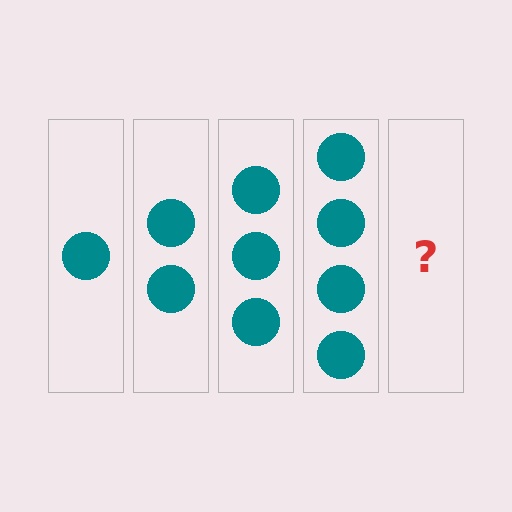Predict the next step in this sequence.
The next step is 5 circles.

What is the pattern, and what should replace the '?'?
The pattern is that each step adds one more circle. The '?' should be 5 circles.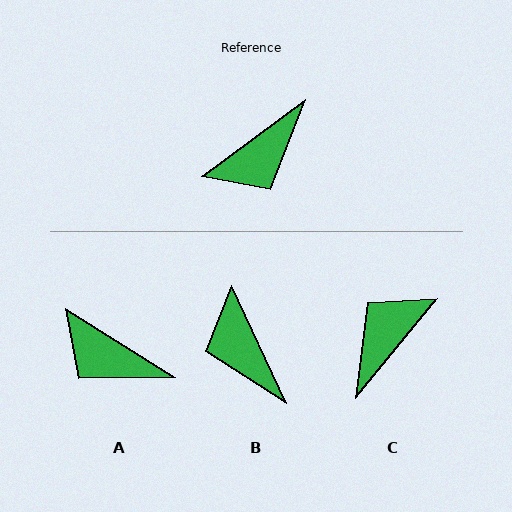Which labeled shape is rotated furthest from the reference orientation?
C, about 166 degrees away.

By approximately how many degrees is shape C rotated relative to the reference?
Approximately 166 degrees clockwise.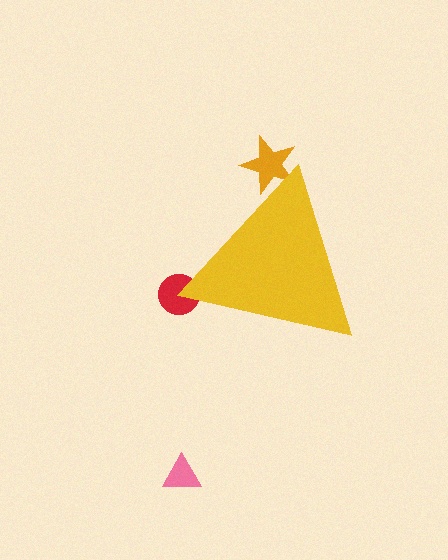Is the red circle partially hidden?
Yes, the red circle is partially hidden behind the yellow triangle.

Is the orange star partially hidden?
Yes, the orange star is partially hidden behind the yellow triangle.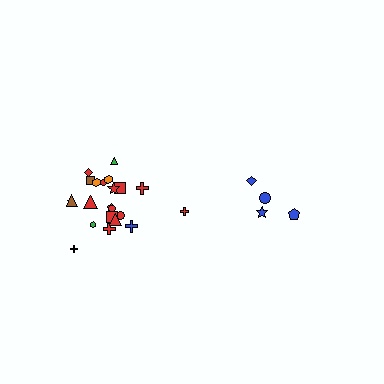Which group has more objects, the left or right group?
The left group.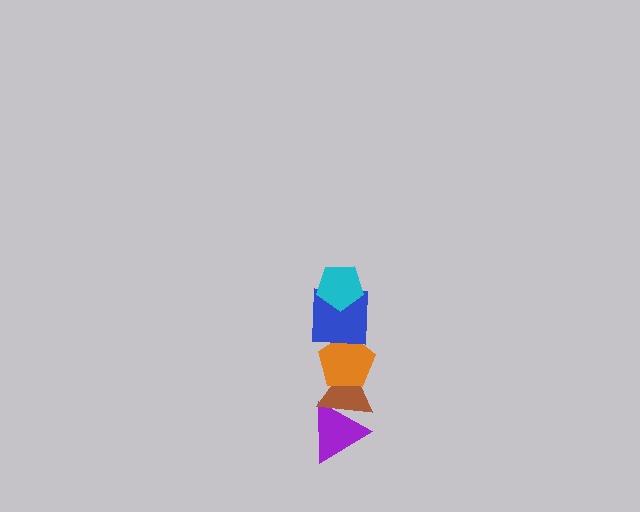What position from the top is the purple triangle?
The purple triangle is 5th from the top.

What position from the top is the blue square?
The blue square is 2nd from the top.